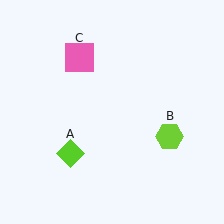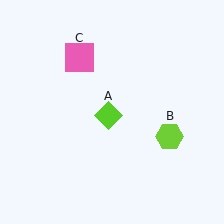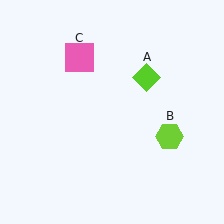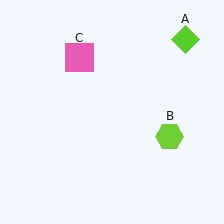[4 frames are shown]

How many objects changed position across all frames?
1 object changed position: lime diamond (object A).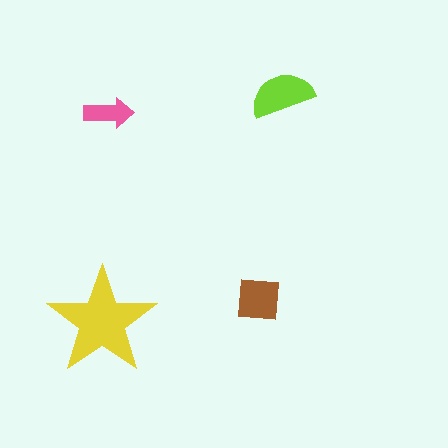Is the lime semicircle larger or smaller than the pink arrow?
Larger.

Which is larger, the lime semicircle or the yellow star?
The yellow star.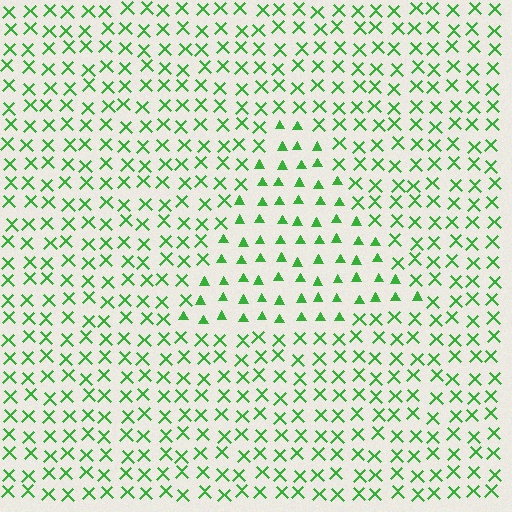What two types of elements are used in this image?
The image uses triangles inside the triangle region and X marks outside it.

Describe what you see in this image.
The image is filled with small green elements arranged in a uniform grid. A triangle-shaped region contains triangles, while the surrounding area contains X marks. The boundary is defined purely by the change in element shape.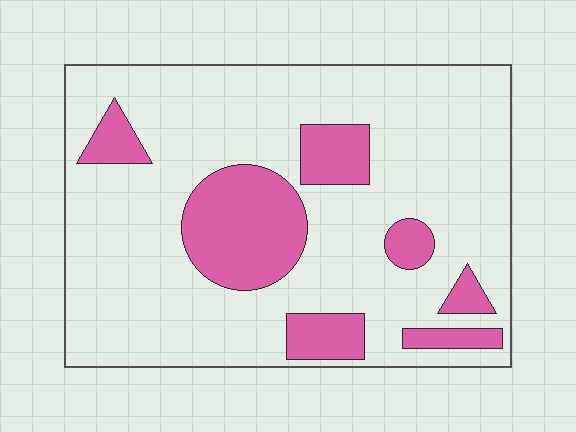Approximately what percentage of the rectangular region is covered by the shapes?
Approximately 20%.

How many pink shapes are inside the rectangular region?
7.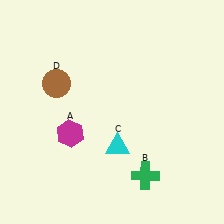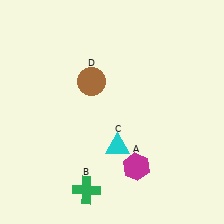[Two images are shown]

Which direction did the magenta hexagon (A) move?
The magenta hexagon (A) moved right.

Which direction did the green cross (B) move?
The green cross (B) moved left.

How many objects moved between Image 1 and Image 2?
3 objects moved between the two images.